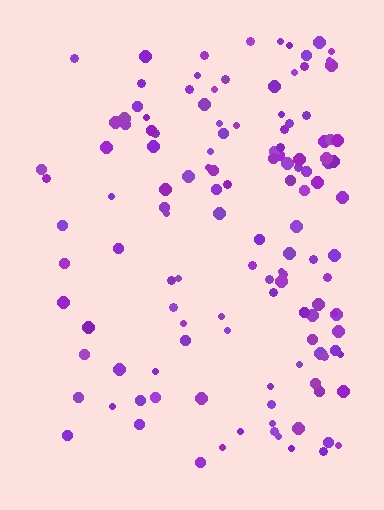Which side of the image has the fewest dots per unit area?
The left.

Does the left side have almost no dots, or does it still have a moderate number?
Still a moderate number, just noticeably fewer than the right.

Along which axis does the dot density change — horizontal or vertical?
Horizontal.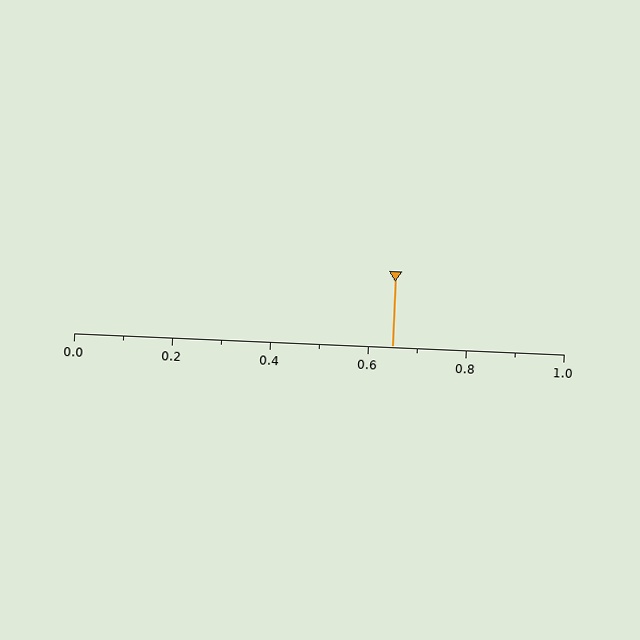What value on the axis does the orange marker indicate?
The marker indicates approximately 0.65.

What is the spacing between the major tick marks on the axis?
The major ticks are spaced 0.2 apart.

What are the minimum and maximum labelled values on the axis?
The axis runs from 0.0 to 1.0.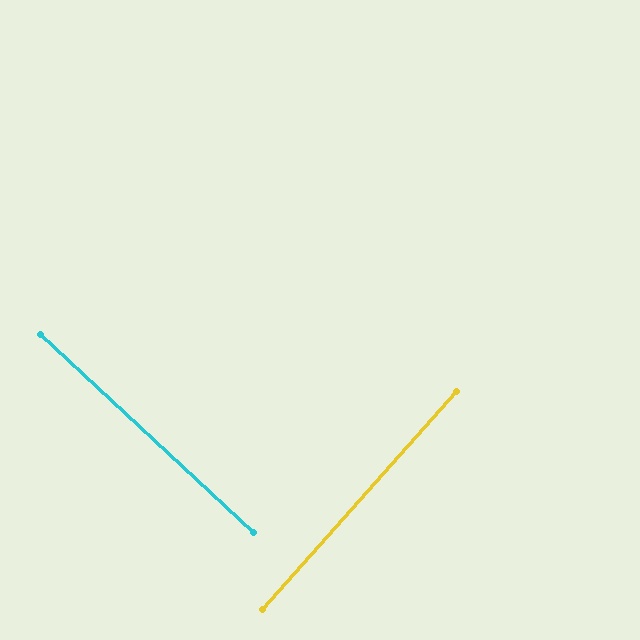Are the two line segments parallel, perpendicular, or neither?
Perpendicular — they meet at approximately 89°.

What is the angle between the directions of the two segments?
Approximately 89 degrees.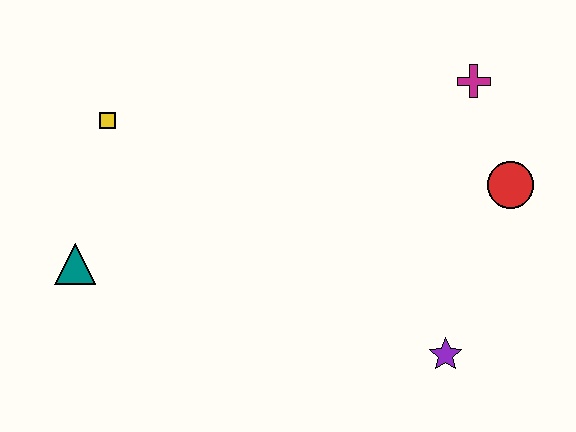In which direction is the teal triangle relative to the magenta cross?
The teal triangle is to the left of the magenta cross.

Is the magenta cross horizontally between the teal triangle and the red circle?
Yes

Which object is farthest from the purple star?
The yellow square is farthest from the purple star.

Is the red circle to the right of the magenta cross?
Yes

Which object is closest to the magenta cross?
The red circle is closest to the magenta cross.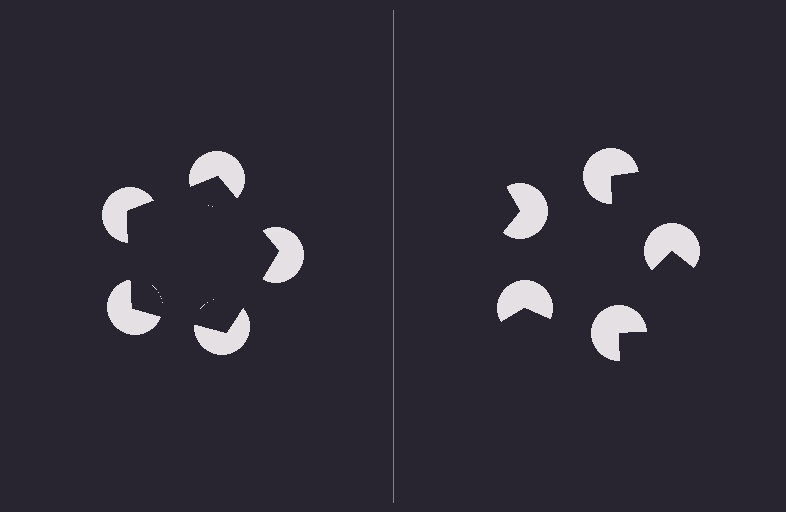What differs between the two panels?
The pac-man discs are positioned identically on both sides; only the wedge orientations differ. On the left they align to a pentagon; on the right they are misaligned.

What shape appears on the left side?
An illusory pentagon.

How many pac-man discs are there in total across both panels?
10 — 5 on each side.